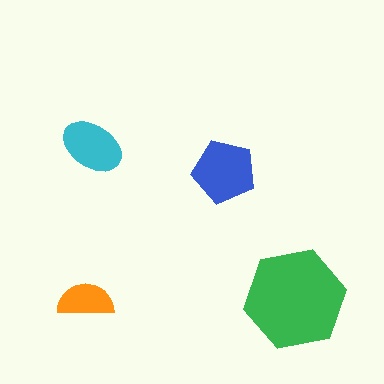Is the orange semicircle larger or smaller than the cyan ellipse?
Smaller.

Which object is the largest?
The green hexagon.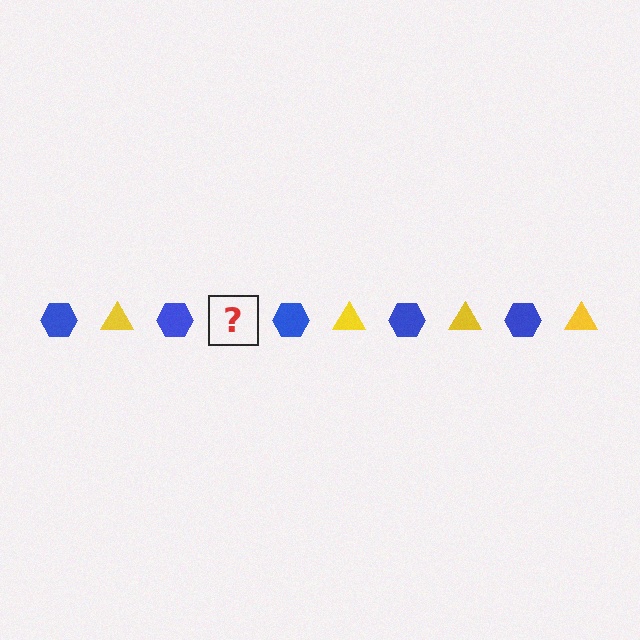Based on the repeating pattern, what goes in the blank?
The blank should be a yellow triangle.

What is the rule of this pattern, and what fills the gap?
The rule is that the pattern alternates between blue hexagon and yellow triangle. The gap should be filled with a yellow triangle.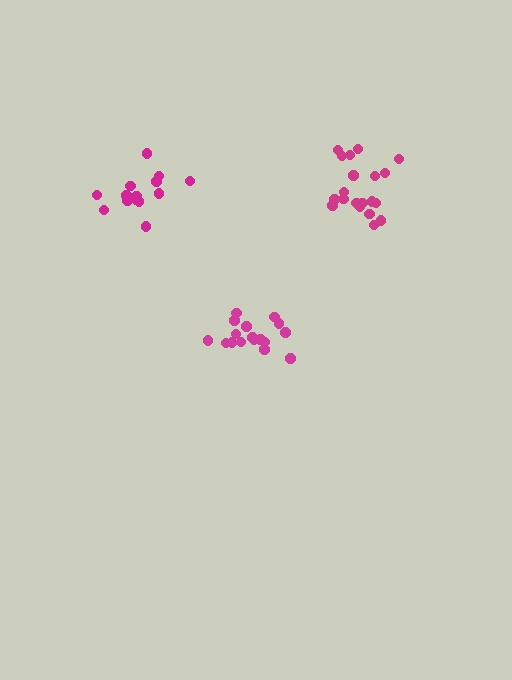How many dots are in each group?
Group 1: 17 dots, Group 2: 14 dots, Group 3: 20 dots (51 total).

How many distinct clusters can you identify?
There are 3 distinct clusters.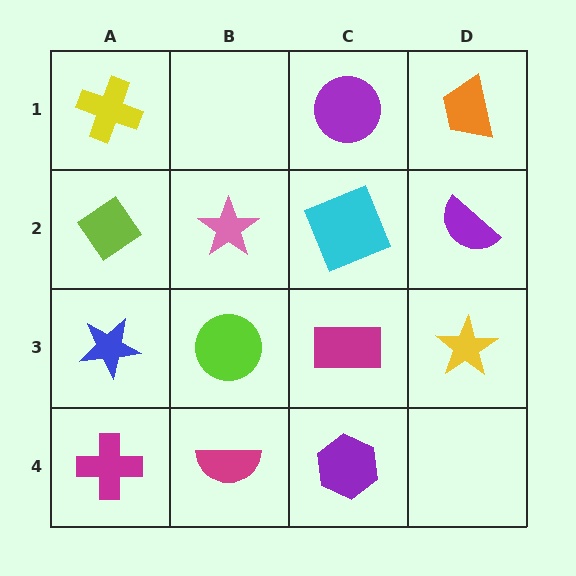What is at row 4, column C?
A purple hexagon.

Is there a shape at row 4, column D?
No, that cell is empty.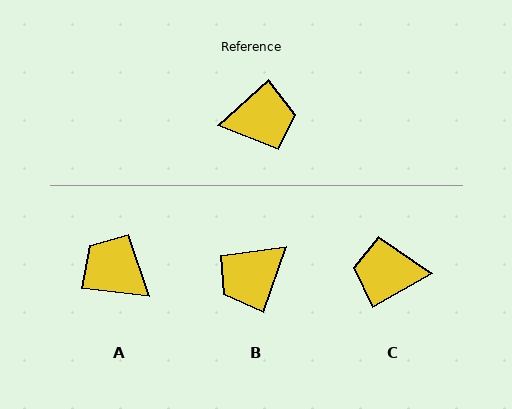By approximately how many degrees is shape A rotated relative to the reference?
Approximately 131 degrees counter-clockwise.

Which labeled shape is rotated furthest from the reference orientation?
C, about 167 degrees away.